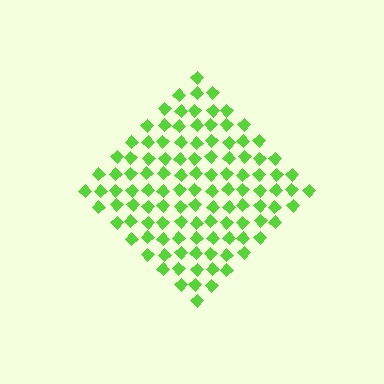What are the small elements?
The small elements are diamonds.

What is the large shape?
The large shape is a diamond.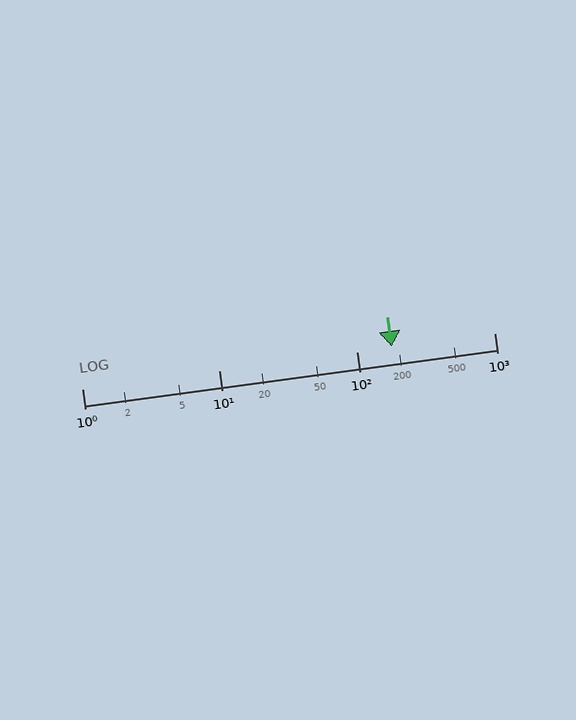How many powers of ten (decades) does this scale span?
The scale spans 3 decades, from 1 to 1000.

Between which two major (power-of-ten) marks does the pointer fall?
The pointer is between 100 and 1000.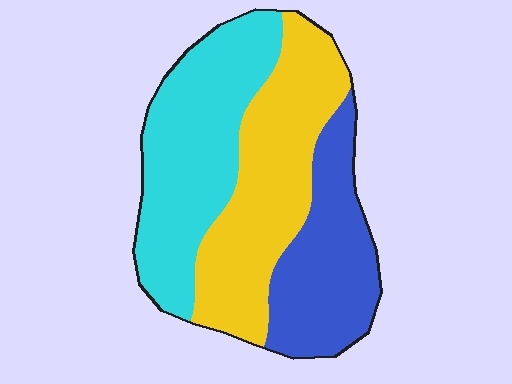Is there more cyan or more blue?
Cyan.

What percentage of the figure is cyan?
Cyan takes up between a quarter and a half of the figure.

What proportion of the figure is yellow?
Yellow takes up about three eighths (3/8) of the figure.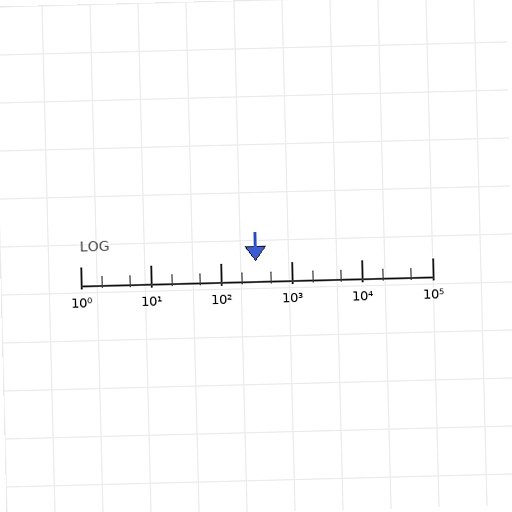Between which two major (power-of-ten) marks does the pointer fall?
The pointer is between 100 and 1000.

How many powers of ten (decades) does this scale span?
The scale spans 5 decades, from 1 to 100000.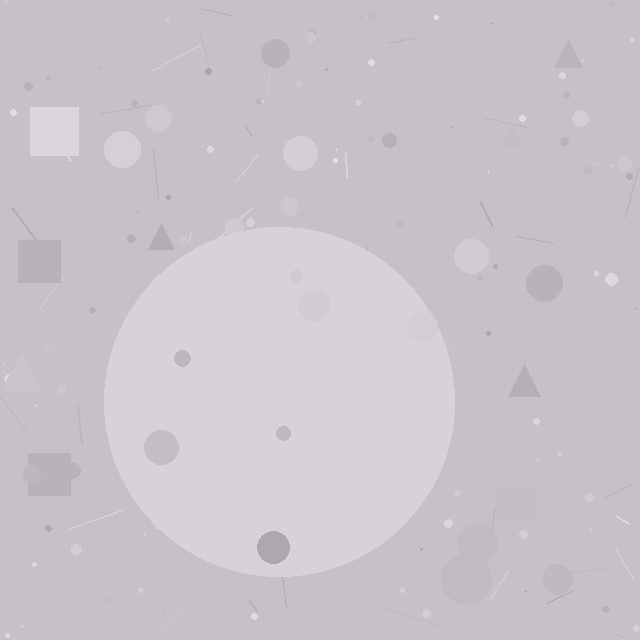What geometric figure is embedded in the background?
A circle is embedded in the background.